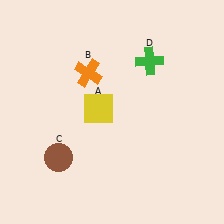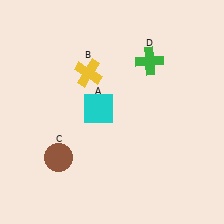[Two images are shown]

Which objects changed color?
A changed from yellow to cyan. B changed from orange to yellow.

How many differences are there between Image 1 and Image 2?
There are 2 differences between the two images.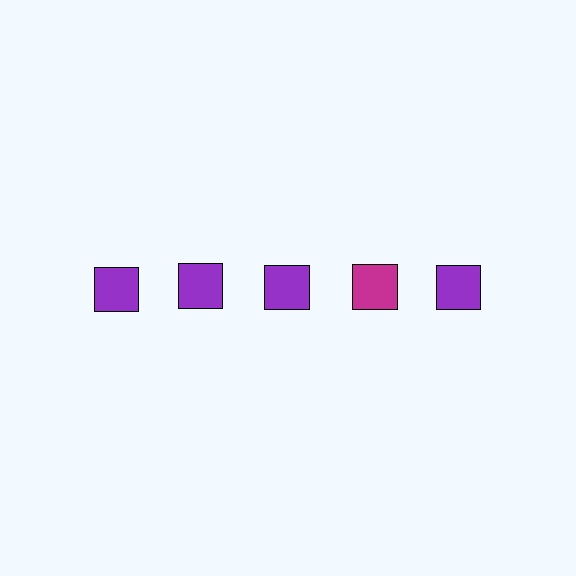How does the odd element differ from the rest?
It has a different color: magenta instead of purple.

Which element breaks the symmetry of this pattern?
The magenta square in the top row, second from right column breaks the symmetry. All other shapes are purple squares.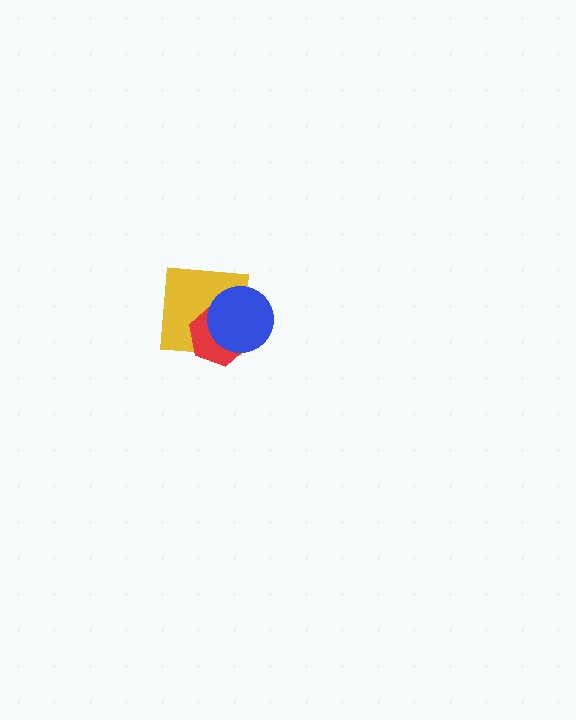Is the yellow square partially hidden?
Yes, it is partially covered by another shape.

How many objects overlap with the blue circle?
2 objects overlap with the blue circle.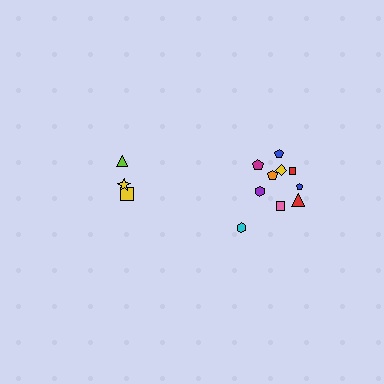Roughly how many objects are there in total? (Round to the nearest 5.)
Roughly 15 objects in total.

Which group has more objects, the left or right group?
The right group.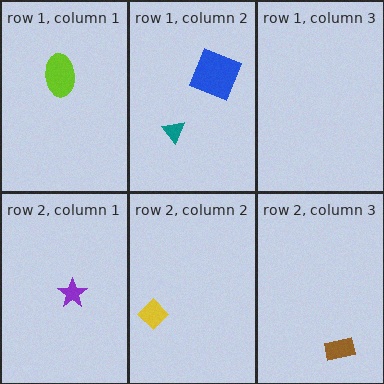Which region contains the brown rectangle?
The row 2, column 3 region.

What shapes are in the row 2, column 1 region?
The purple star.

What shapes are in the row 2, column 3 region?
The brown rectangle.